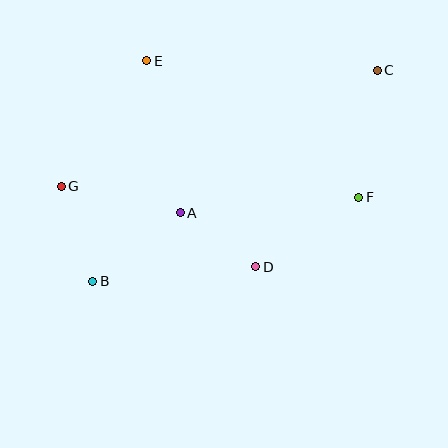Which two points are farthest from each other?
Points B and C are farthest from each other.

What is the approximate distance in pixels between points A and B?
The distance between A and B is approximately 111 pixels.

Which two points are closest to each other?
Points A and D are closest to each other.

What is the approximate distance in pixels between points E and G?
The distance between E and G is approximately 152 pixels.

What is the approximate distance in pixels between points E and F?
The distance between E and F is approximately 252 pixels.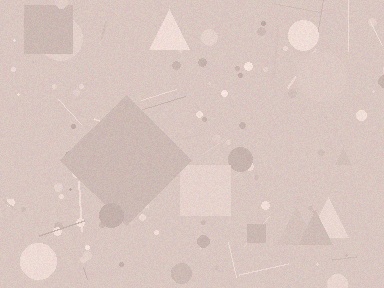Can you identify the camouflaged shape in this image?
The camouflaged shape is a diamond.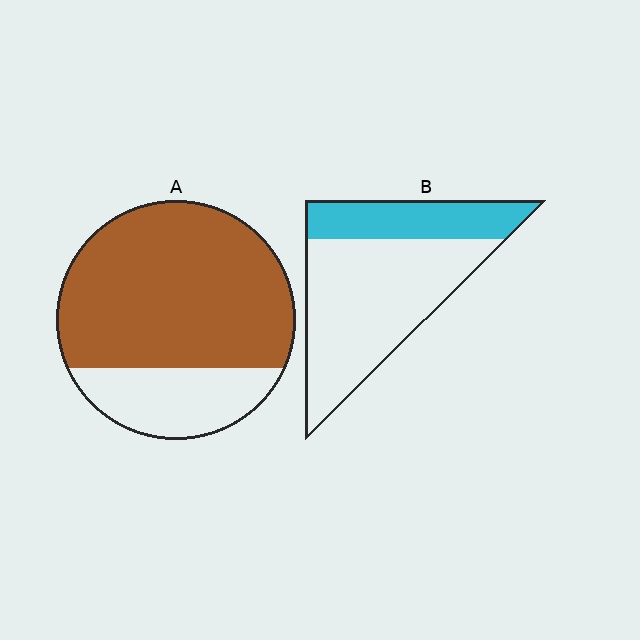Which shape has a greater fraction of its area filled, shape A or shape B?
Shape A.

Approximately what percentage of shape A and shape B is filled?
A is approximately 75% and B is approximately 30%.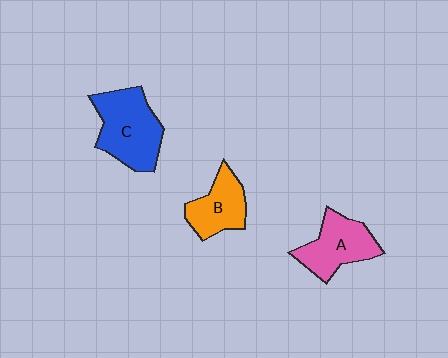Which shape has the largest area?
Shape C (blue).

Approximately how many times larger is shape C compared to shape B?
Approximately 1.5 times.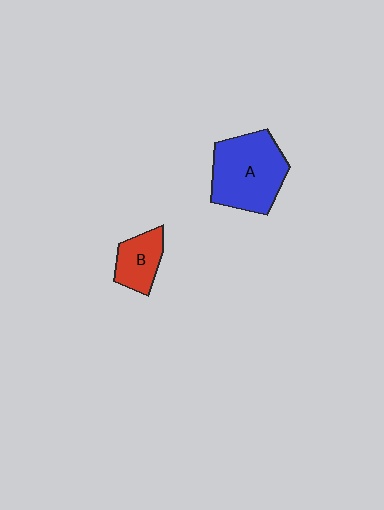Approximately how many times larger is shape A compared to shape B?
Approximately 2.1 times.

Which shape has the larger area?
Shape A (blue).